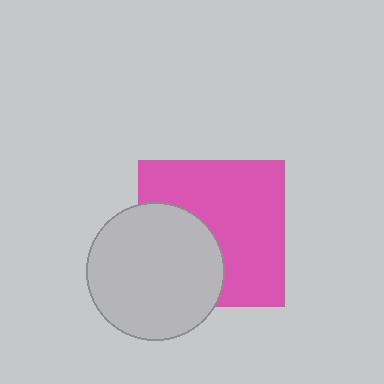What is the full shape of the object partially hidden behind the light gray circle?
The partially hidden object is a pink square.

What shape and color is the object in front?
The object in front is a light gray circle.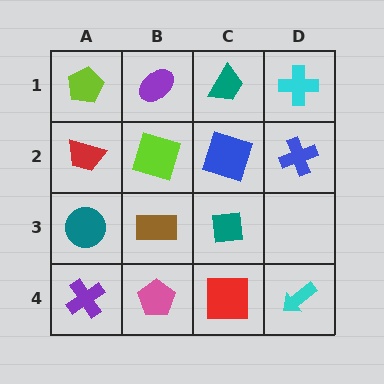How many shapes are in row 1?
4 shapes.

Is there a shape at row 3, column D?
No, that cell is empty.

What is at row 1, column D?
A cyan cross.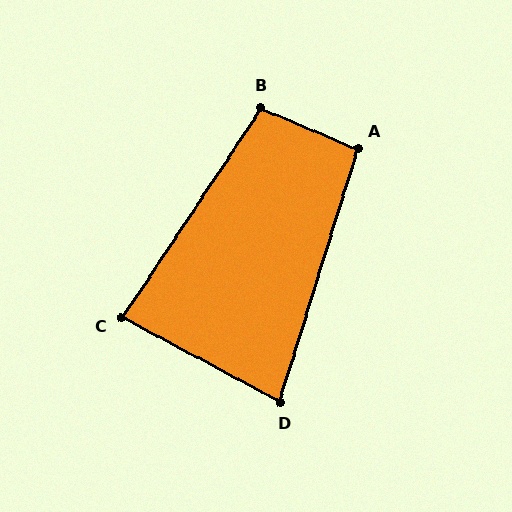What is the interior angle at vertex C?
Approximately 84 degrees (acute).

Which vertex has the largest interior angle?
B, at approximately 101 degrees.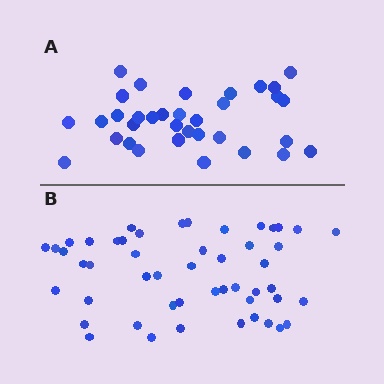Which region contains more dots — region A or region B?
Region B (the bottom region) has more dots.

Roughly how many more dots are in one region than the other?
Region B has approximately 15 more dots than region A.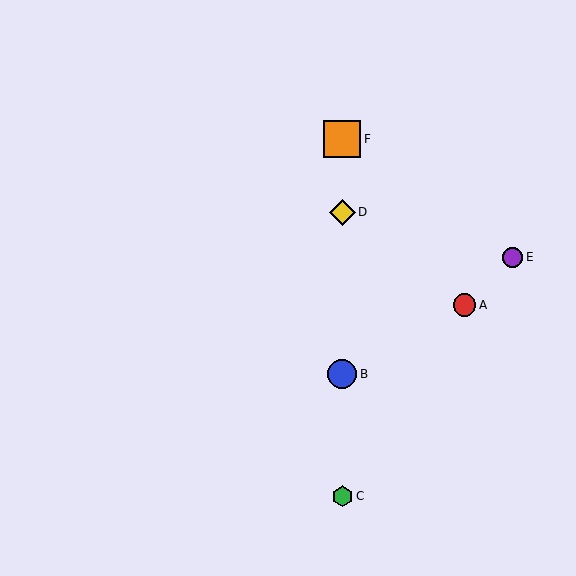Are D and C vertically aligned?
Yes, both are at x≈342.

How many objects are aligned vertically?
4 objects (B, C, D, F) are aligned vertically.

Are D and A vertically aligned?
No, D is at x≈342 and A is at x≈465.